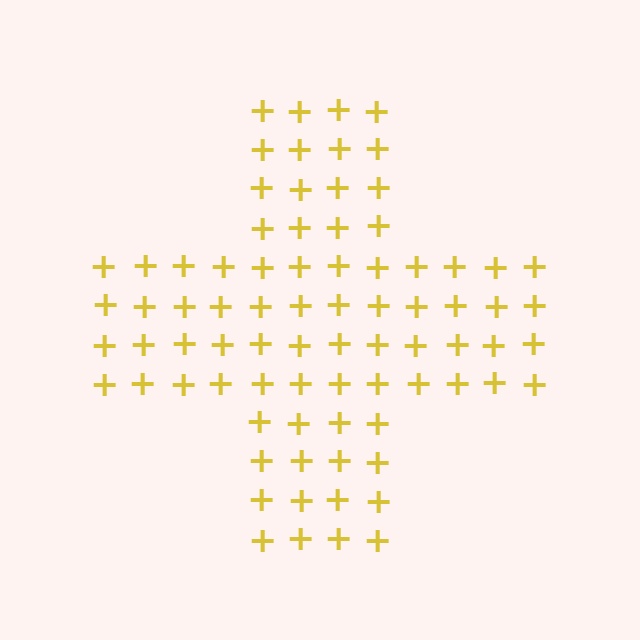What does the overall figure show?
The overall figure shows a cross.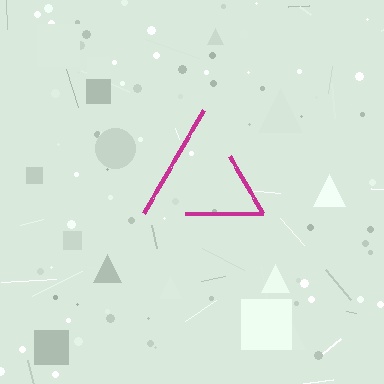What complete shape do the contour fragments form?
The contour fragments form a triangle.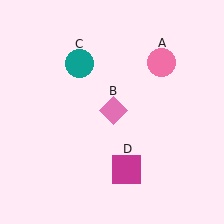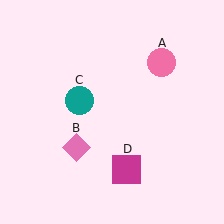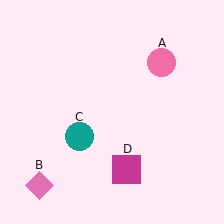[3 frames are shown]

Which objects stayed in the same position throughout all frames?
Pink circle (object A) and magenta square (object D) remained stationary.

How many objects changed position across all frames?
2 objects changed position: pink diamond (object B), teal circle (object C).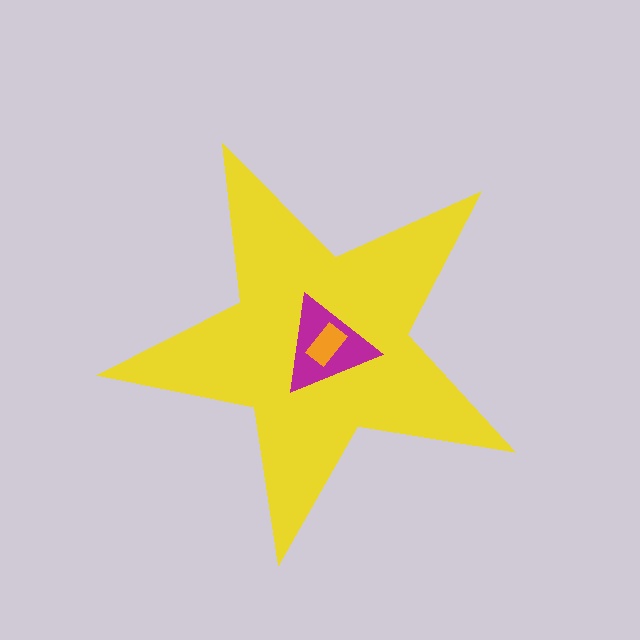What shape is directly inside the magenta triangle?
The orange rectangle.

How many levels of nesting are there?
3.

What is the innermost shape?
The orange rectangle.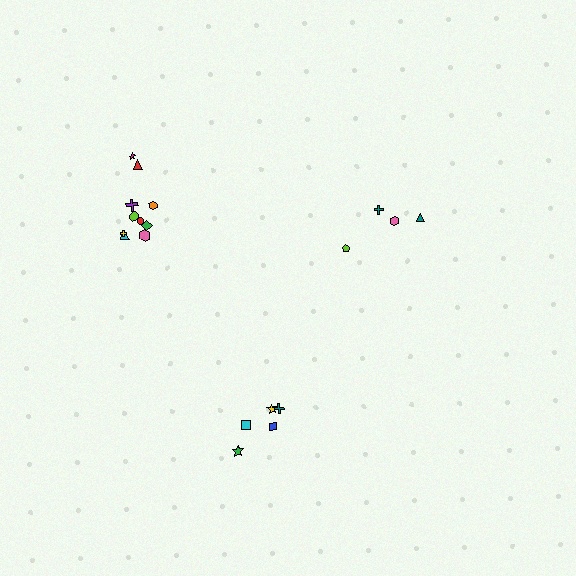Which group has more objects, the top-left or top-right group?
The top-left group.